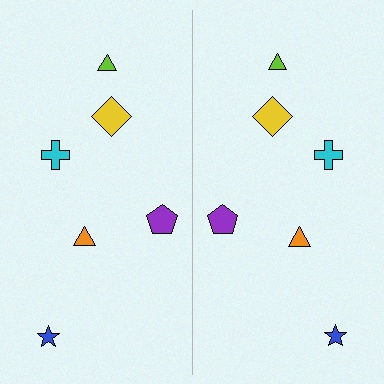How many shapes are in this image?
There are 12 shapes in this image.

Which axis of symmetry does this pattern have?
The pattern has a vertical axis of symmetry running through the center of the image.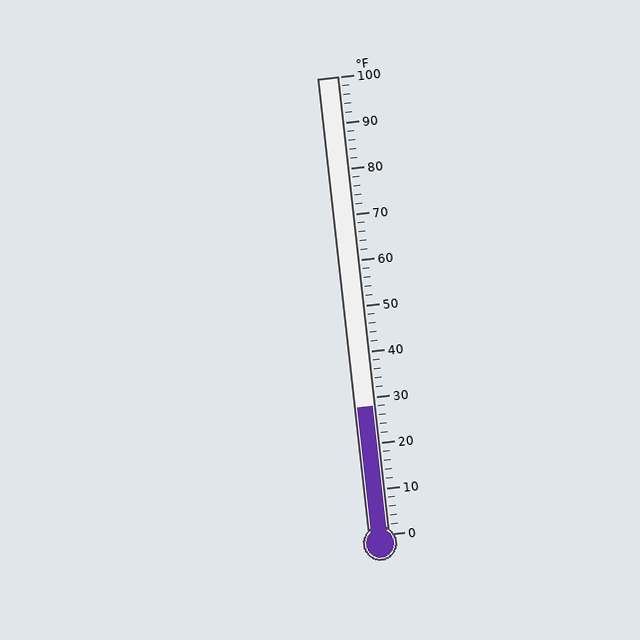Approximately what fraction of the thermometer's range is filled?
The thermometer is filled to approximately 30% of its range.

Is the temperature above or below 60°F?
The temperature is below 60°F.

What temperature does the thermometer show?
The thermometer shows approximately 28°F.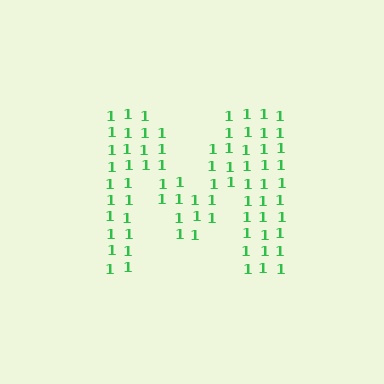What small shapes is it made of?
It is made of small digit 1's.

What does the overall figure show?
The overall figure shows the letter M.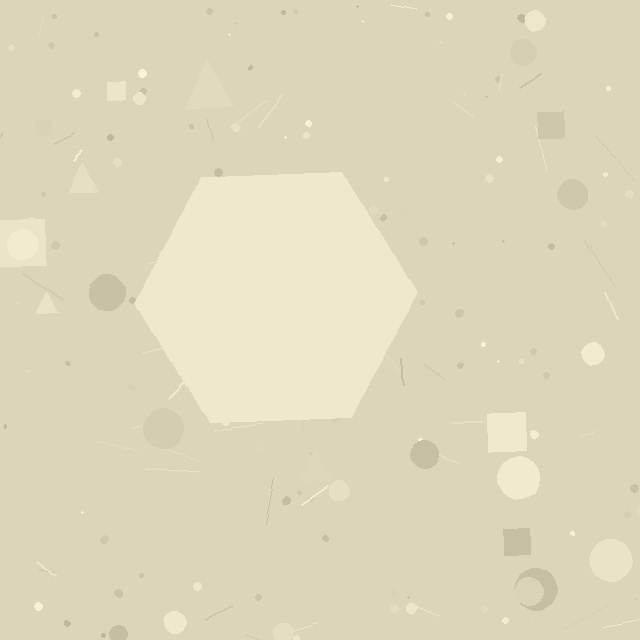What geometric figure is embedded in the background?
A hexagon is embedded in the background.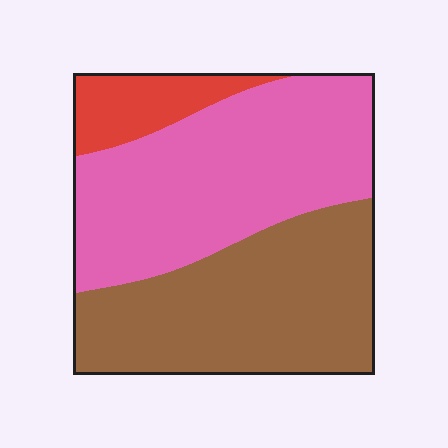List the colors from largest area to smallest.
From largest to smallest: pink, brown, red.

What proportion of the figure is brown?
Brown covers 42% of the figure.